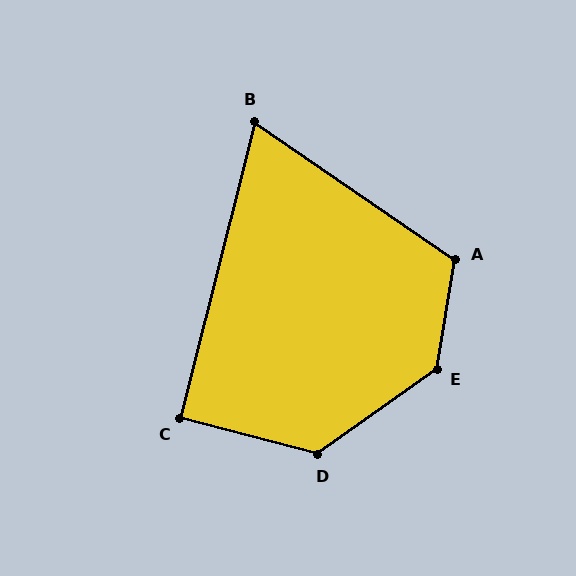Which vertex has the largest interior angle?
E, at approximately 135 degrees.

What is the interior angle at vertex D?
Approximately 129 degrees (obtuse).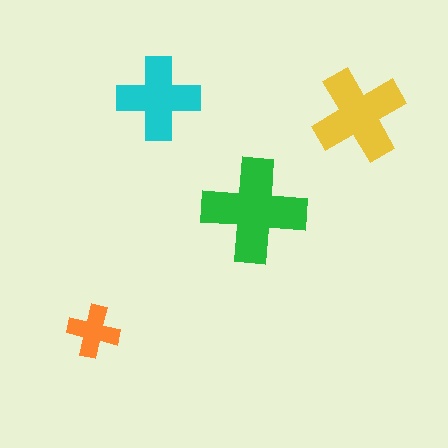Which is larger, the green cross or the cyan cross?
The green one.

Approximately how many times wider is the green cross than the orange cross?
About 2 times wider.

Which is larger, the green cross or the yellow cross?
The green one.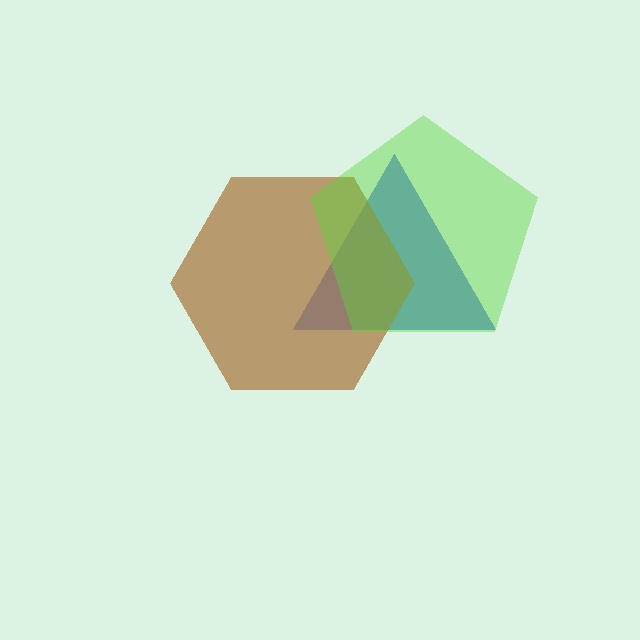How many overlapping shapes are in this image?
There are 3 overlapping shapes in the image.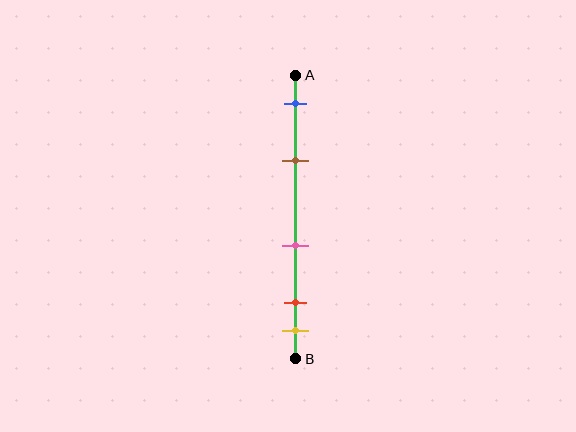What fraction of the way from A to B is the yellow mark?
The yellow mark is approximately 90% (0.9) of the way from A to B.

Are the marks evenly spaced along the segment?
No, the marks are not evenly spaced.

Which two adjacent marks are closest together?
The red and yellow marks are the closest adjacent pair.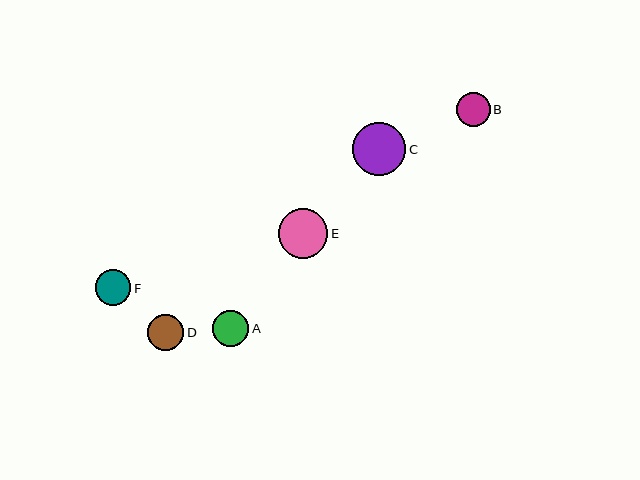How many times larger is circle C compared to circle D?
Circle C is approximately 1.4 times the size of circle D.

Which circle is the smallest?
Circle B is the smallest with a size of approximately 34 pixels.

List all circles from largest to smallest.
From largest to smallest: C, E, D, A, F, B.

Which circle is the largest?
Circle C is the largest with a size of approximately 53 pixels.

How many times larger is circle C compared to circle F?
Circle C is approximately 1.5 times the size of circle F.